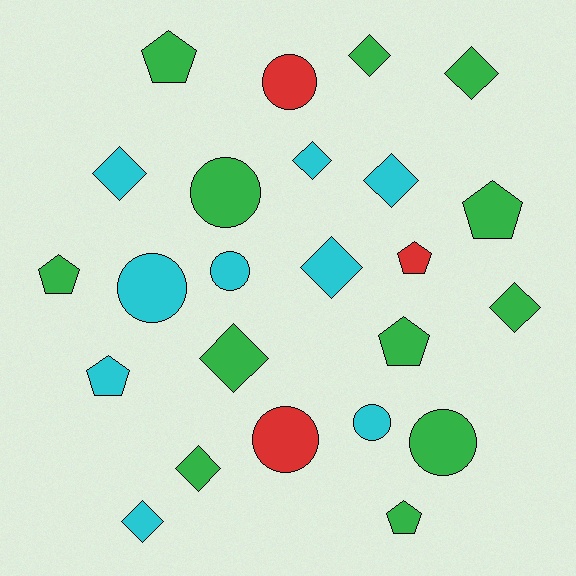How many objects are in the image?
There are 24 objects.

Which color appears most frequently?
Green, with 12 objects.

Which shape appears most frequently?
Diamond, with 10 objects.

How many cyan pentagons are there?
There is 1 cyan pentagon.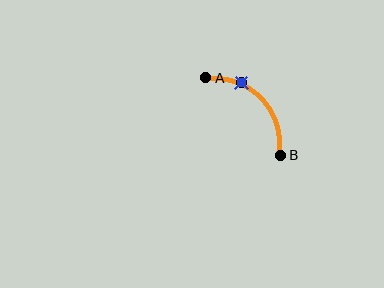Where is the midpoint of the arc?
The arc midpoint is the point on the curve farthest from the straight line joining A and B. It sits above and to the right of that line.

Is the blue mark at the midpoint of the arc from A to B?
No. The blue mark lies on the arc but is closer to endpoint A. The arc midpoint would be at the point on the curve equidistant along the arc from both A and B.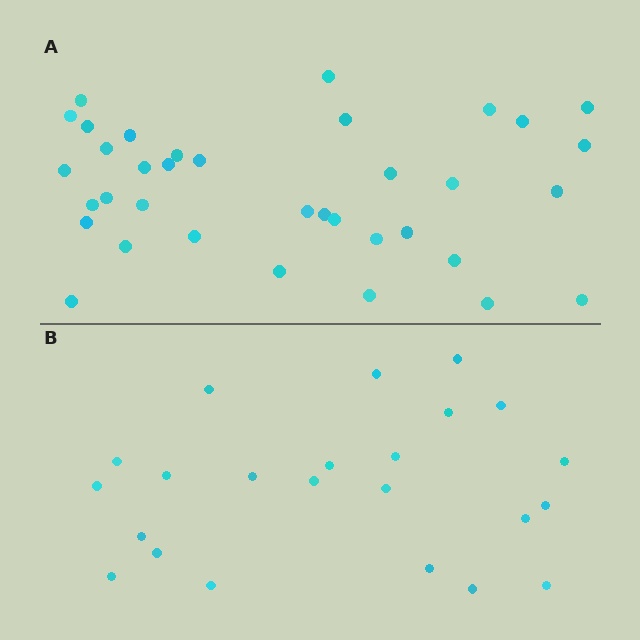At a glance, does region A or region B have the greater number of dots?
Region A (the top region) has more dots.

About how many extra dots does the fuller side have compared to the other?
Region A has approximately 15 more dots than region B.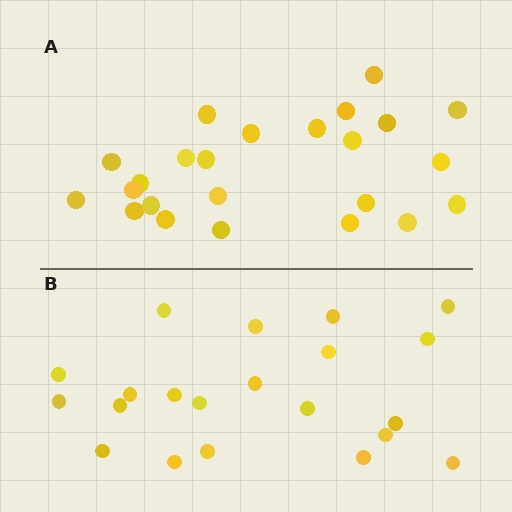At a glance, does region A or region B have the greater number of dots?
Region A (the top region) has more dots.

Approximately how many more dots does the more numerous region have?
Region A has just a few more — roughly 2 or 3 more dots than region B.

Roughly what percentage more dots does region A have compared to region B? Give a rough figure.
About 15% more.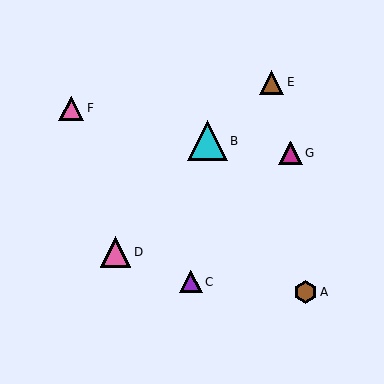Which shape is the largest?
The cyan triangle (labeled B) is the largest.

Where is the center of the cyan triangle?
The center of the cyan triangle is at (207, 141).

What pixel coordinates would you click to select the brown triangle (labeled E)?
Click at (272, 82) to select the brown triangle E.